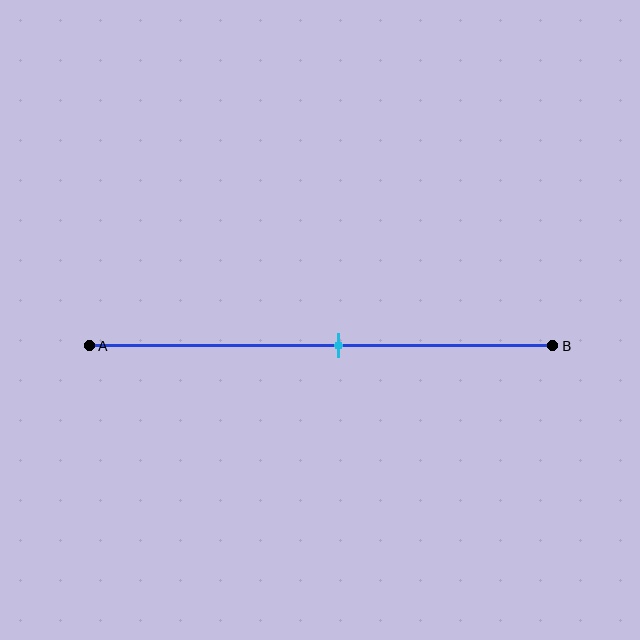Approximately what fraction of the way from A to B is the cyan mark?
The cyan mark is approximately 55% of the way from A to B.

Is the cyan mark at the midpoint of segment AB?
No, the mark is at about 55% from A, not at the 50% midpoint.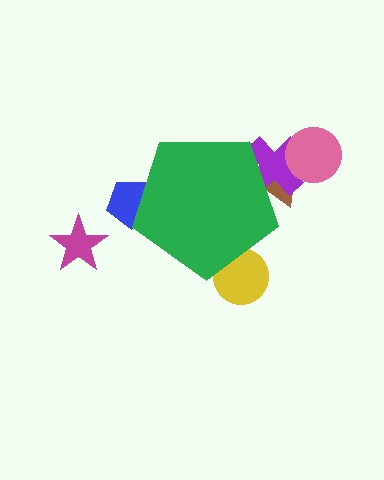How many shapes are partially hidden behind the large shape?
4 shapes are partially hidden.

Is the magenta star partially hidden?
No, the magenta star is fully visible.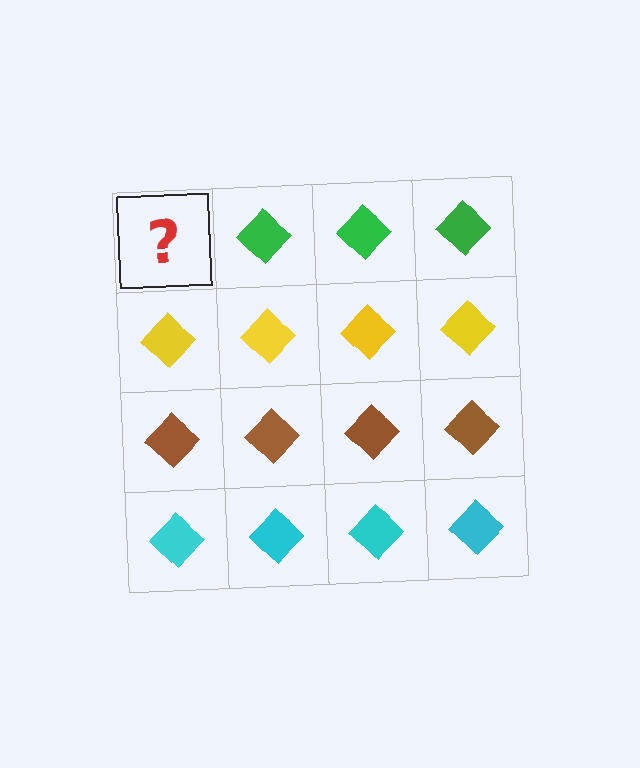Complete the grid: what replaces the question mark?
The question mark should be replaced with a green diamond.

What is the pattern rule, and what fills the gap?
The rule is that each row has a consistent color. The gap should be filled with a green diamond.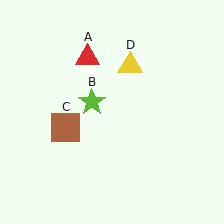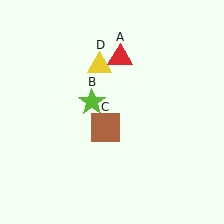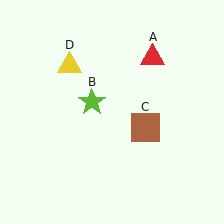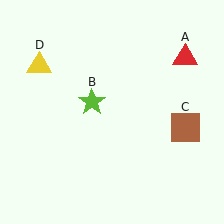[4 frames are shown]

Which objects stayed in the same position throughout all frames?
Lime star (object B) remained stationary.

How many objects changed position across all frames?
3 objects changed position: red triangle (object A), brown square (object C), yellow triangle (object D).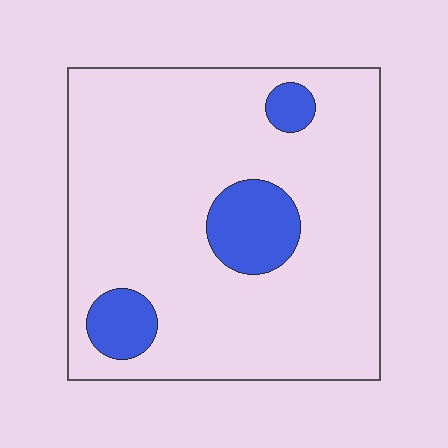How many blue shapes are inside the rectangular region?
3.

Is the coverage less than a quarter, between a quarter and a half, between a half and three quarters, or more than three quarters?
Less than a quarter.